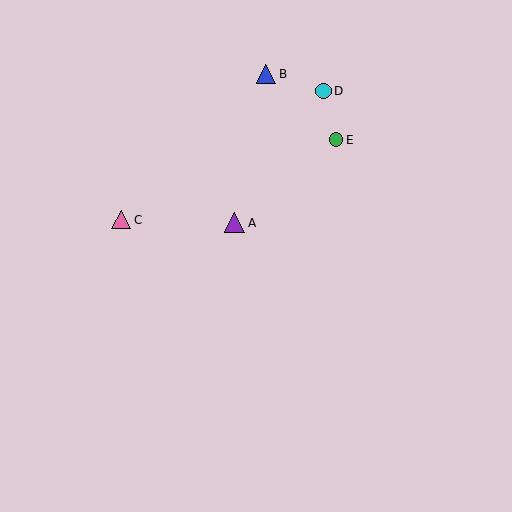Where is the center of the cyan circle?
The center of the cyan circle is at (324, 91).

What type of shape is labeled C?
Shape C is a pink triangle.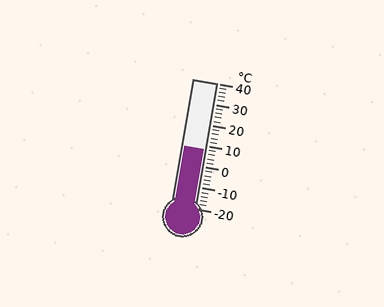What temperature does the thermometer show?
The thermometer shows approximately 8°C.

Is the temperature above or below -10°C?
The temperature is above -10°C.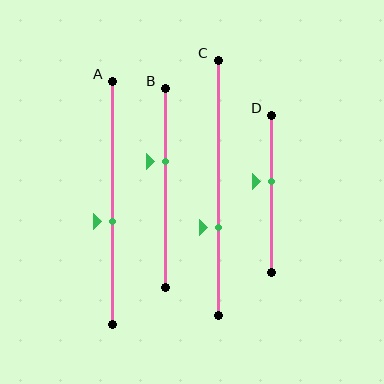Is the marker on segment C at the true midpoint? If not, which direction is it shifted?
No, the marker on segment C is shifted downward by about 16% of the segment length.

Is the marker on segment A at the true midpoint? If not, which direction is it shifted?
No, the marker on segment A is shifted downward by about 8% of the segment length.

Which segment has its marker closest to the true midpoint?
Segment A has its marker closest to the true midpoint.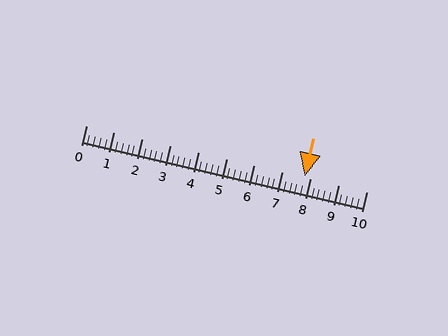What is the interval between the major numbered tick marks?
The major tick marks are spaced 1 units apart.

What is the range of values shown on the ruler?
The ruler shows values from 0 to 10.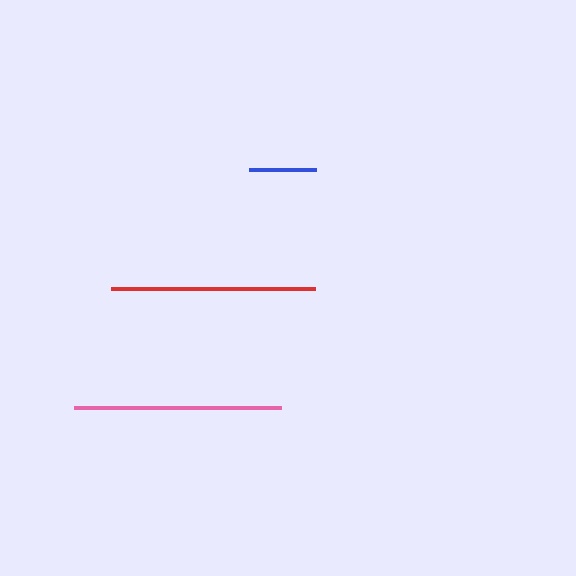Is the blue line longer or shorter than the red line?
The red line is longer than the blue line.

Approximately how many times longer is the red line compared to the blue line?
The red line is approximately 3.0 times the length of the blue line.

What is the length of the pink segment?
The pink segment is approximately 207 pixels long.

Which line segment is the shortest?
The blue line is the shortest at approximately 67 pixels.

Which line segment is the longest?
The pink line is the longest at approximately 207 pixels.